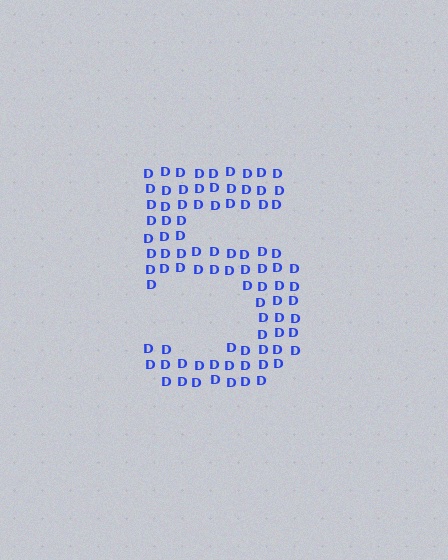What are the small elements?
The small elements are letter D's.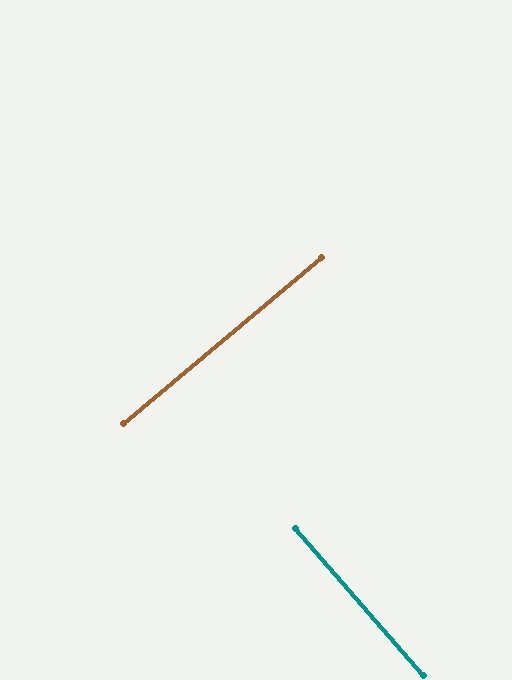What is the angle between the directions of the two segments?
Approximately 89 degrees.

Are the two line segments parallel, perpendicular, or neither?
Perpendicular — they meet at approximately 89°.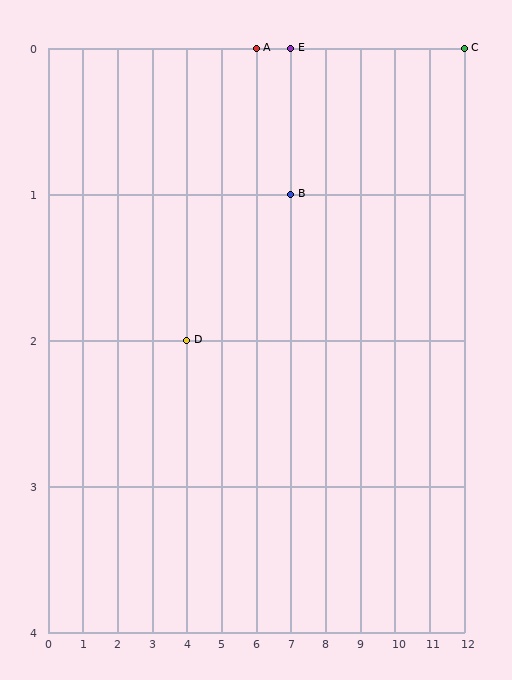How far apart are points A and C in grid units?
Points A and C are 6 columns apart.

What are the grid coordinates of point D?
Point D is at grid coordinates (4, 2).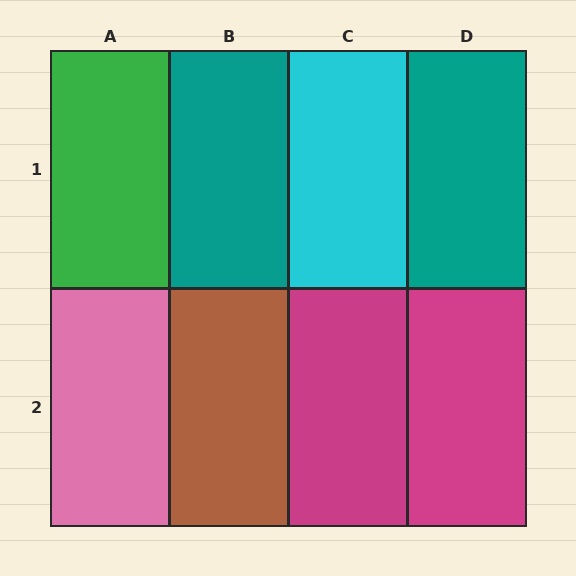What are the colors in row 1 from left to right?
Green, teal, cyan, teal.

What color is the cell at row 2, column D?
Magenta.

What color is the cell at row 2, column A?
Pink.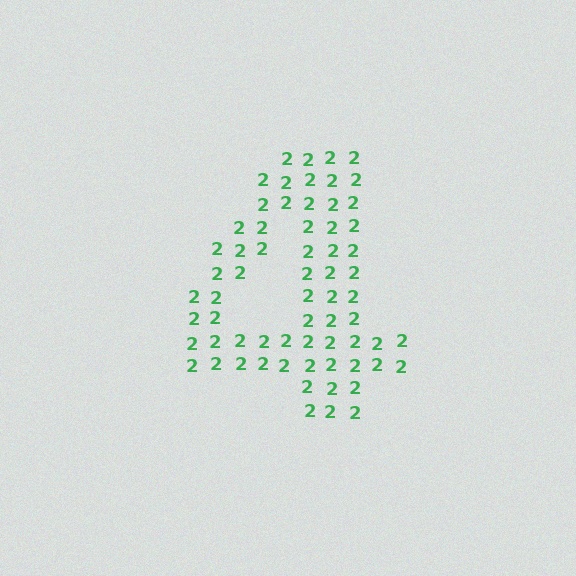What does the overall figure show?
The overall figure shows the digit 4.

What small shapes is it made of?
It is made of small digit 2's.